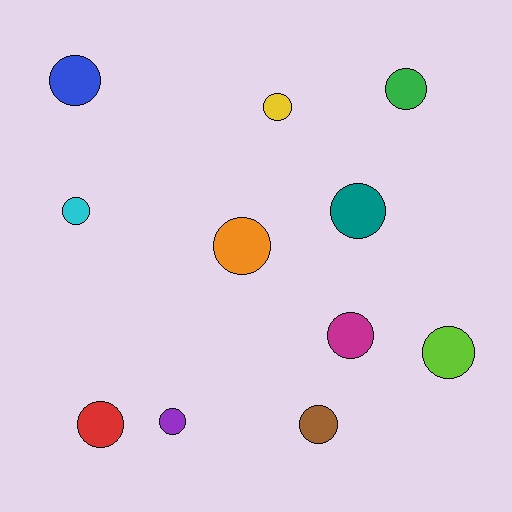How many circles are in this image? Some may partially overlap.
There are 11 circles.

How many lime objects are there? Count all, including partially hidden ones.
There is 1 lime object.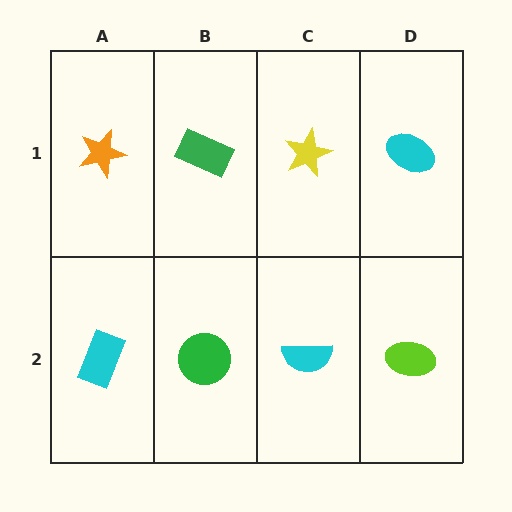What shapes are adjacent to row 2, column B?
A green rectangle (row 1, column B), a cyan rectangle (row 2, column A), a cyan semicircle (row 2, column C).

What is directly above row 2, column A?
An orange star.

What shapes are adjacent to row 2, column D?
A cyan ellipse (row 1, column D), a cyan semicircle (row 2, column C).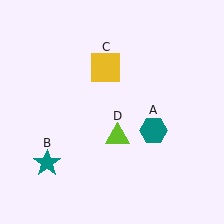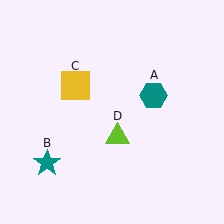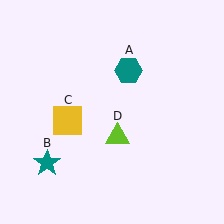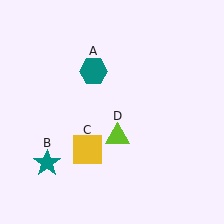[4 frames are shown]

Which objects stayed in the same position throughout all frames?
Teal star (object B) and lime triangle (object D) remained stationary.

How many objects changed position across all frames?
2 objects changed position: teal hexagon (object A), yellow square (object C).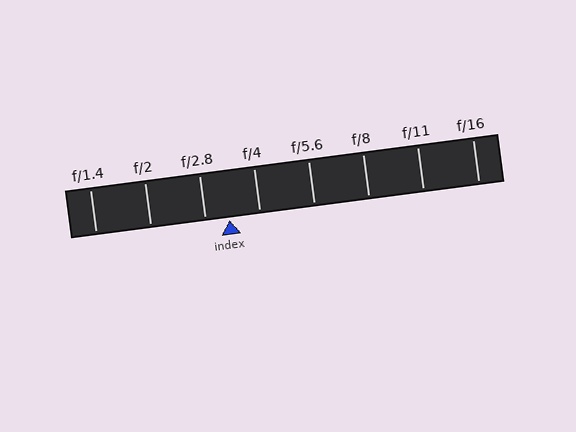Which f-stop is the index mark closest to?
The index mark is closest to f/2.8.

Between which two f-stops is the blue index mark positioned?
The index mark is between f/2.8 and f/4.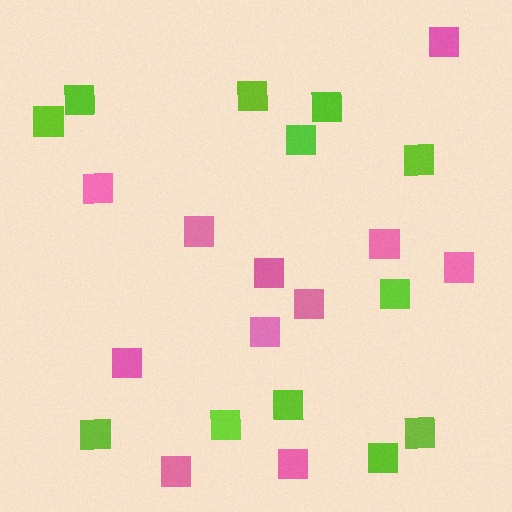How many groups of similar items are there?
There are 2 groups: one group of pink squares (11) and one group of lime squares (12).